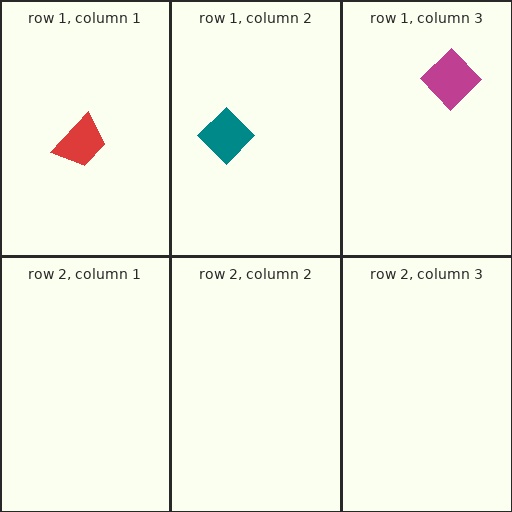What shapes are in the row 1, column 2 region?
The teal diamond.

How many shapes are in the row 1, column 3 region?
1.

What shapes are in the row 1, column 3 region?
The magenta diamond.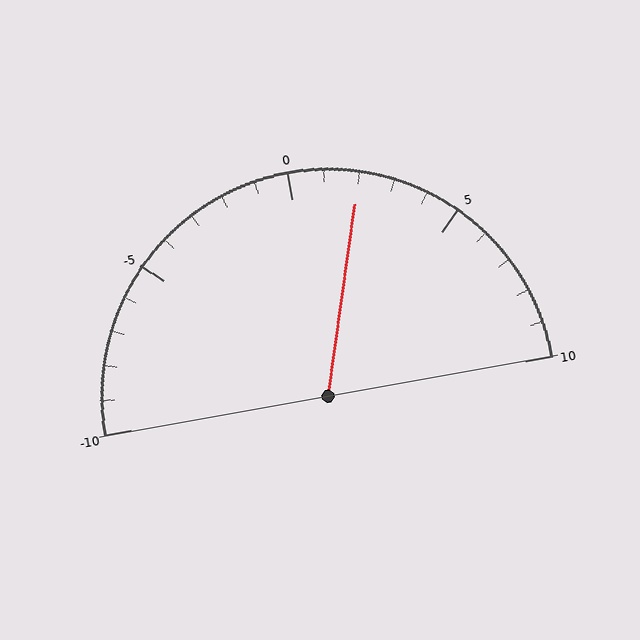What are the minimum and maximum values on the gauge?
The gauge ranges from -10 to 10.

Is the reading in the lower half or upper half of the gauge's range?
The reading is in the upper half of the range (-10 to 10).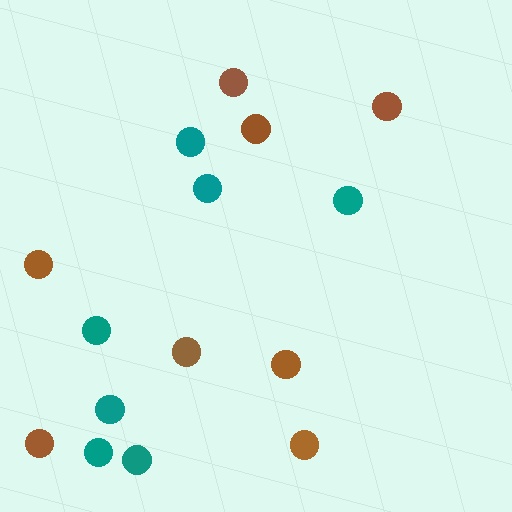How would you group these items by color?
There are 2 groups: one group of teal circles (7) and one group of brown circles (8).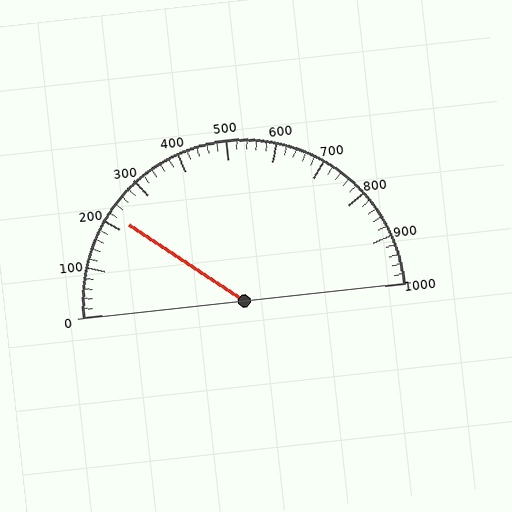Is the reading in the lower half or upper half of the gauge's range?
The reading is in the lower half of the range (0 to 1000).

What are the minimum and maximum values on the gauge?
The gauge ranges from 0 to 1000.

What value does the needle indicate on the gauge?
The needle indicates approximately 220.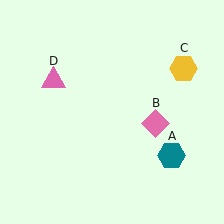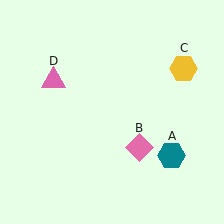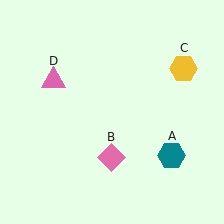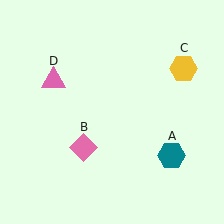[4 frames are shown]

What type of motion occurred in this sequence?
The pink diamond (object B) rotated clockwise around the center of the scene.